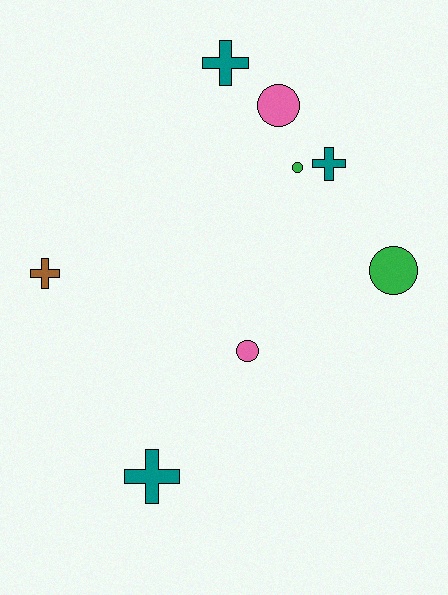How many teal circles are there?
There are no teal circles.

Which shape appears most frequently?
Cross, with 4 objects.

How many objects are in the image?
There are 8 objects.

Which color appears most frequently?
Teal, with 3 objects.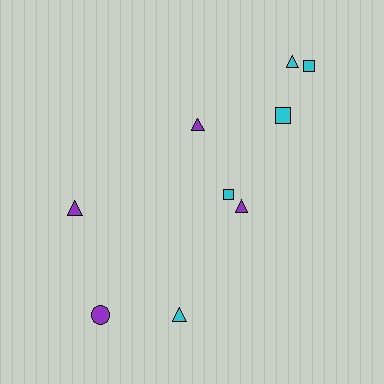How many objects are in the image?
There are 9 objects.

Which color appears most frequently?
Cyan, with 5 objects.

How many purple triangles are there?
There are 3 purple triangles.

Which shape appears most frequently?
Triangle, with 5 objects.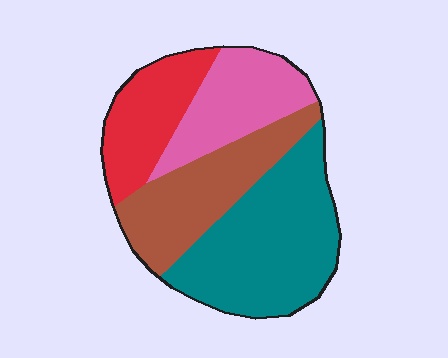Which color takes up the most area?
Teal, at roughly 40%.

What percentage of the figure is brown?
Brown takes up between a sixth and a third of the figure.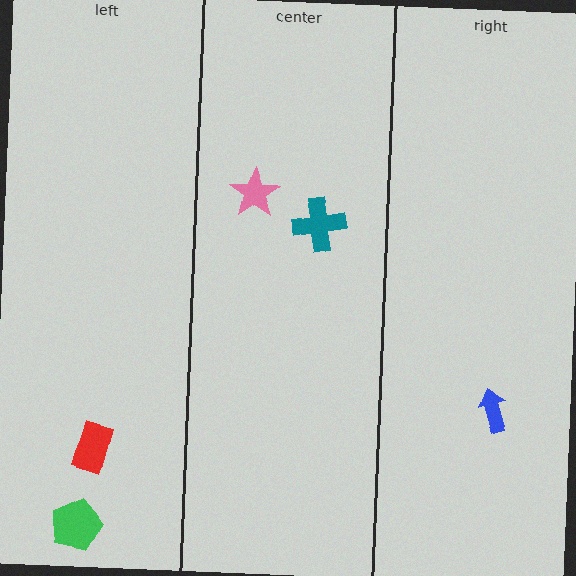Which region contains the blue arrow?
The right region.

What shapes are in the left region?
The green pentagon, the red rectangle.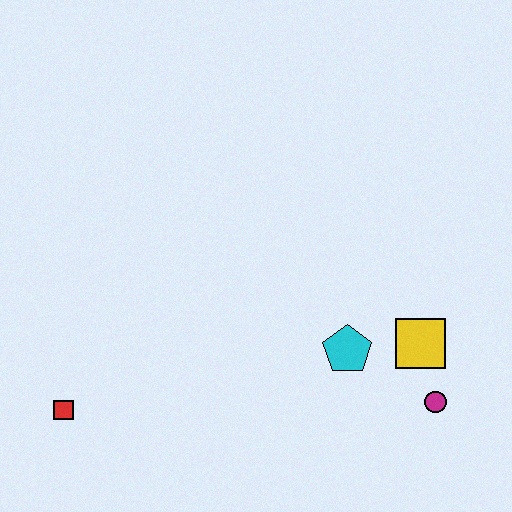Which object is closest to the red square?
The cyan pentagon is closest to the red square.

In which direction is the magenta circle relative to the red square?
The magenta circle is to the right of the red square.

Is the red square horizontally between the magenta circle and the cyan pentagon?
No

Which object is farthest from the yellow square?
The red square is farthest from the yellow square.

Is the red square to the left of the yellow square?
Yes